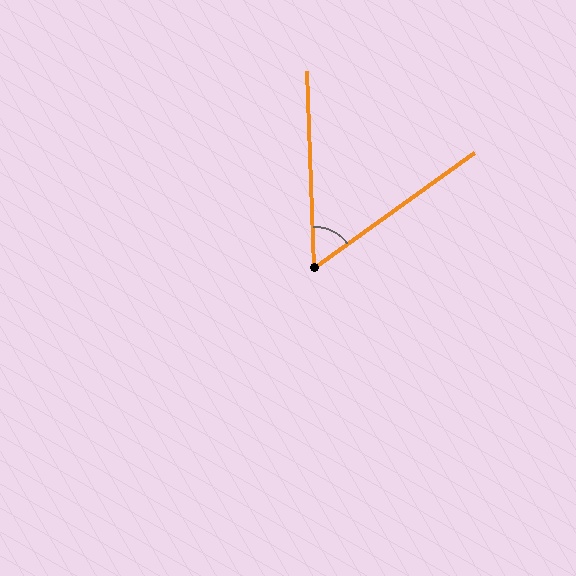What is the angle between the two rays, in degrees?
Approximately 56 degrees.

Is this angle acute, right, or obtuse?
It is acute.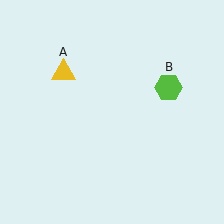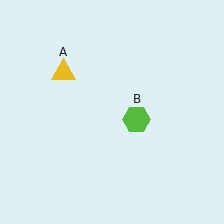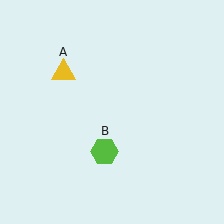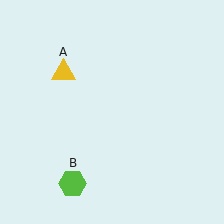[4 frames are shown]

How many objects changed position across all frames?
1 object changed position: lime hexagon (object B).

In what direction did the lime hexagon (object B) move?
The lime hexagon (object B) moved down and to the left.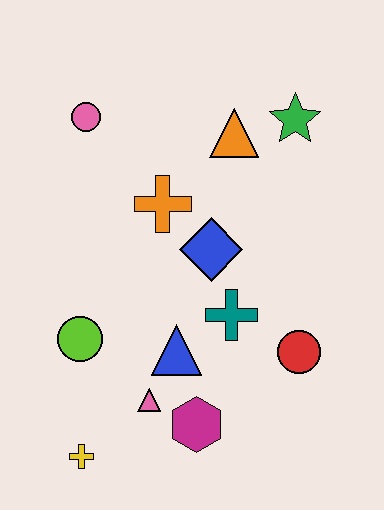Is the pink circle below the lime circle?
No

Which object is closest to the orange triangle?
The green star is closest to the orange triangle.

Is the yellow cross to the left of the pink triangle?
Yes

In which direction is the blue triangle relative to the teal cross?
The blue triangle is to the left of the teal cross.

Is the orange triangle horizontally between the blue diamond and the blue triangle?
No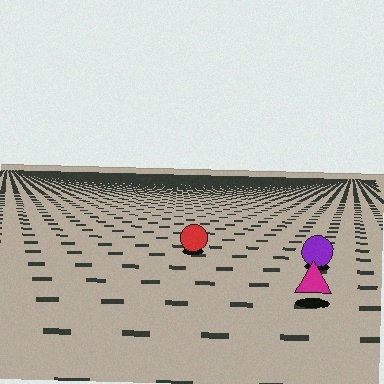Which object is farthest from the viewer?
The red circle is farthest from the viewer. It appears smaller and the ground texture around it is denser.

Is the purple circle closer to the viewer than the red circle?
Yes. The purple circle is closer — you can tell from the texture gradient: the ground texture is coarser near it.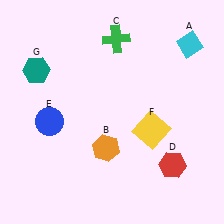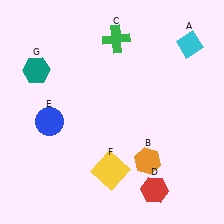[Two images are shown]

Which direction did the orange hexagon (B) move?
The orange hexagon (B) moved right.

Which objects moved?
The objects that moved are: the orange hexagon (B), the red hexagon (D), the yellow square (F).